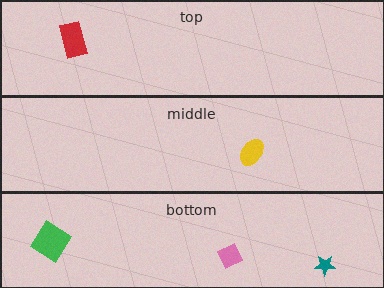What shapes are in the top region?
The red rectangle.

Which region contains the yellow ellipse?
The middle region.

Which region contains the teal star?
The bottom region.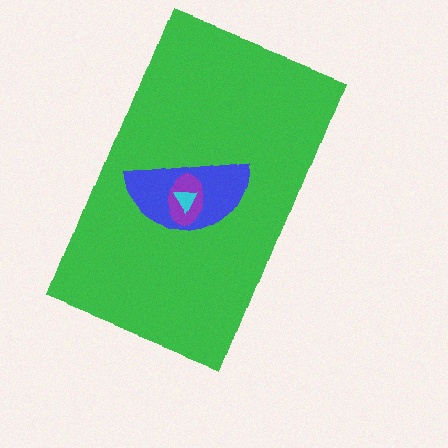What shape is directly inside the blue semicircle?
The purple ellipse.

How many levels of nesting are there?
4.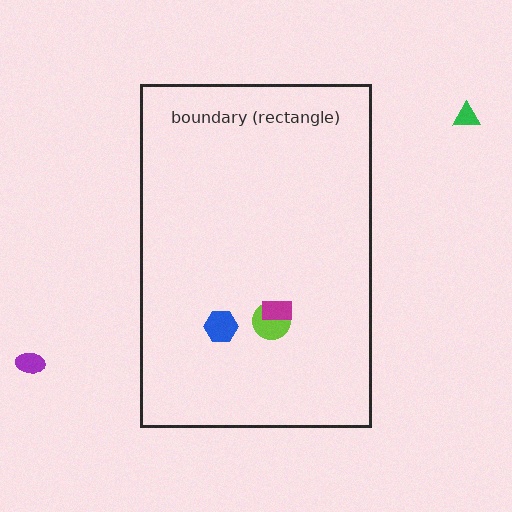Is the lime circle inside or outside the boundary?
Inside.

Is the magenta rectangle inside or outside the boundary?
Inside.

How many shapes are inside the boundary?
3 inside, 2 outside.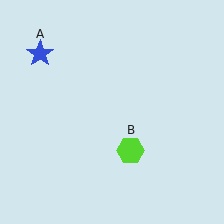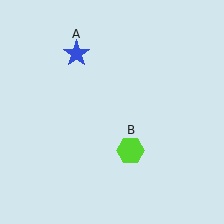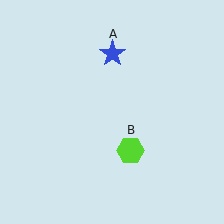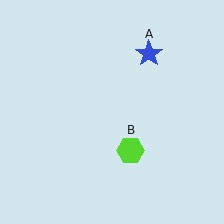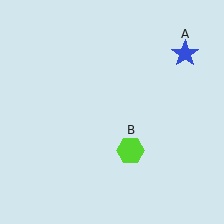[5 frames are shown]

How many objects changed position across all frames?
1 object changed position: blue star (object A).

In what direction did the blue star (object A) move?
The blue star (object A) moved right.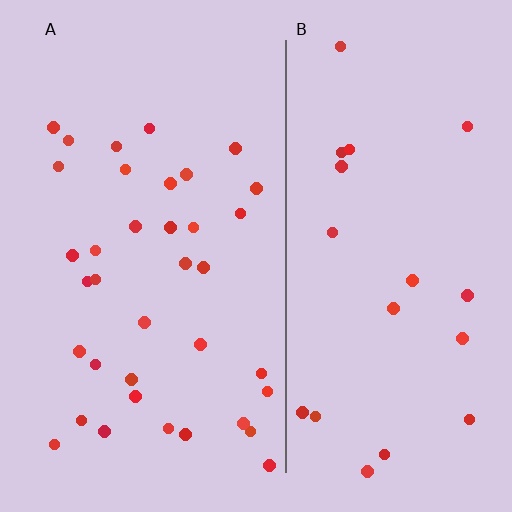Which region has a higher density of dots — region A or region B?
A (the left).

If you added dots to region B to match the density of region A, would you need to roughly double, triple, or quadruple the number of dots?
Approximately double.